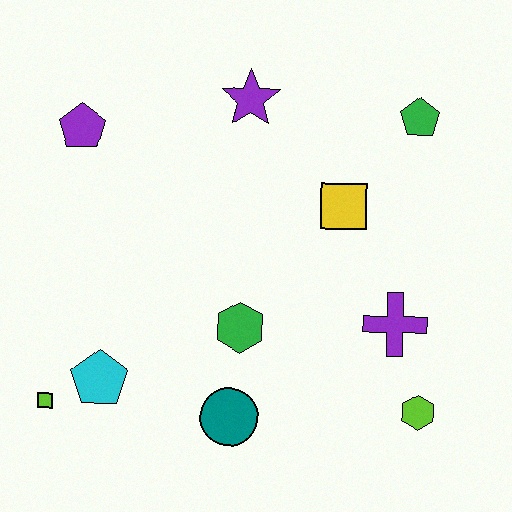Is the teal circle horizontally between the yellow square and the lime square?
Yes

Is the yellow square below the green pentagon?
Yes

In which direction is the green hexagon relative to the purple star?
The green hexagon is below the purple star.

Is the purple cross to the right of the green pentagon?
No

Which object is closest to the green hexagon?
The teal circle is closest to the green hexagon.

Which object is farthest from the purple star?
The lime square is farthest from the purple star.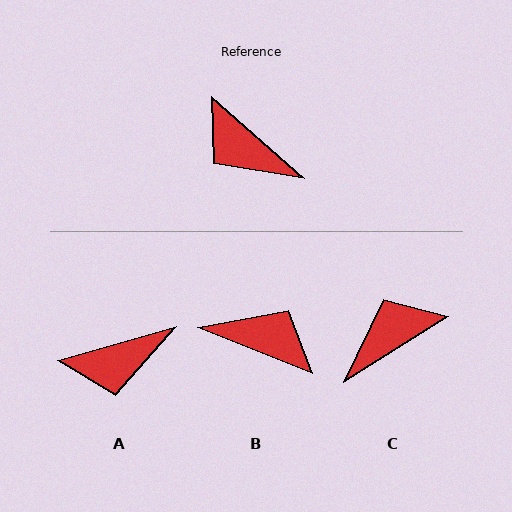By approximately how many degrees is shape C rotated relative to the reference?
Approximately 107 degrees clockwise.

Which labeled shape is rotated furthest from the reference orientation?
B, about 160 degrees away.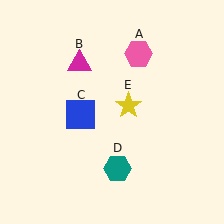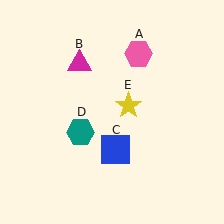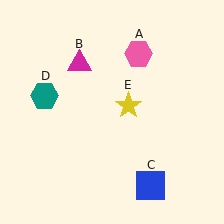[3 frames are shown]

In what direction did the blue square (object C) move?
The blue square (object C) moved down and to the right.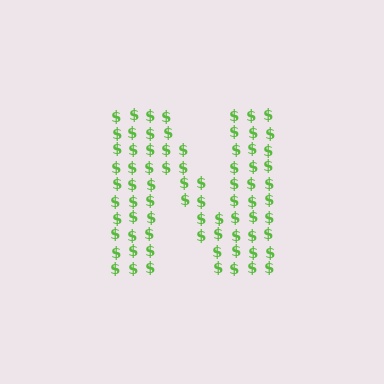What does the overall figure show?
The overall figure shows the letter N.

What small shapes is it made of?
It is made of small dollar signs.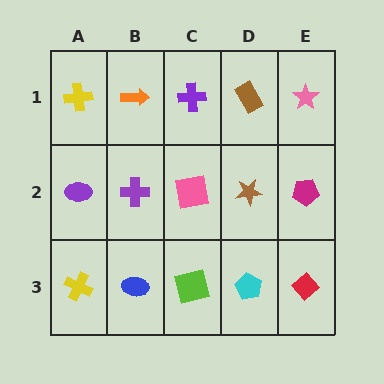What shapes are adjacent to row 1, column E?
A magenta pentagon (row 2, column E), a brown rectangle (row 1, column D).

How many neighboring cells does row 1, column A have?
2.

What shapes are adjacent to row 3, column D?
A brown star (row 2, column D), a lime square (row 3, column C), a red diamond (row 3, column E).